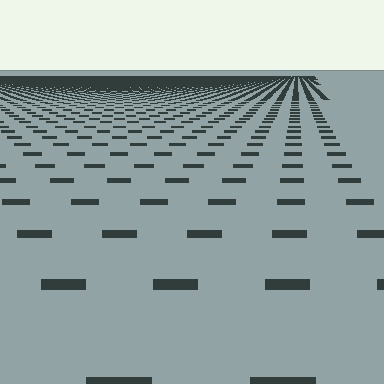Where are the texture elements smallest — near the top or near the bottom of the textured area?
Near the top.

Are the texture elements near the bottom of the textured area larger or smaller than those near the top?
Larger. Near the bottom, elements are closer to the viewer and appear at a bigger on-screen size.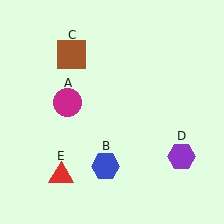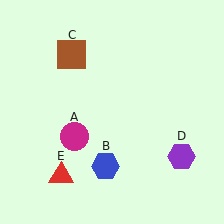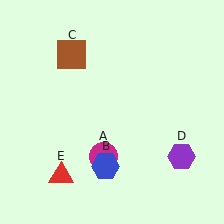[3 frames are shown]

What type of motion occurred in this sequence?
The magenta circle (object A) rotated counterclockwise around the center of the scene.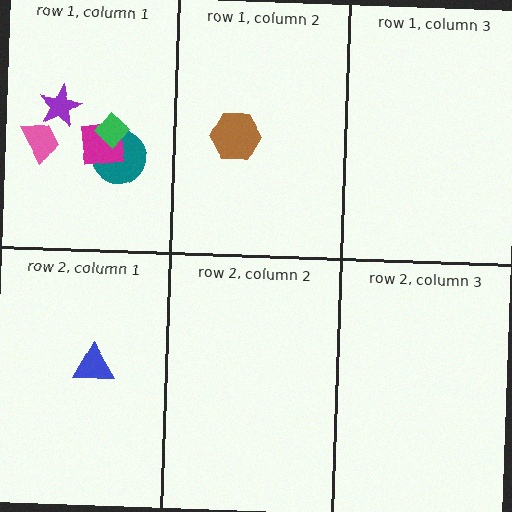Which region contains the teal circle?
The row 1, column 1 region.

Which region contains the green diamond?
The row 1, column 1 region.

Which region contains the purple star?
The row 1, column 1 region.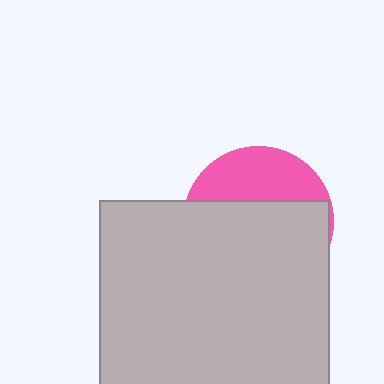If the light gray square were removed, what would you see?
You would see the complete pink circle.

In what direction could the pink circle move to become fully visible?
The pink circle could move up. That would shift it out from behind the light gray square entirely.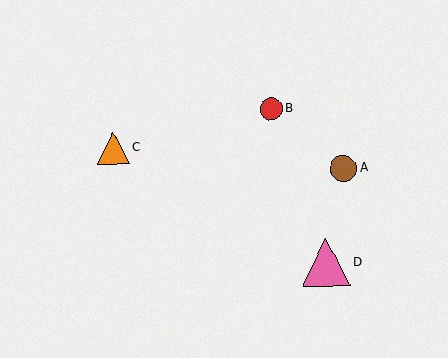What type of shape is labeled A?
Shape A is a brown circle.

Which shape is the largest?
The pink triangle (labeled D) is the largest.